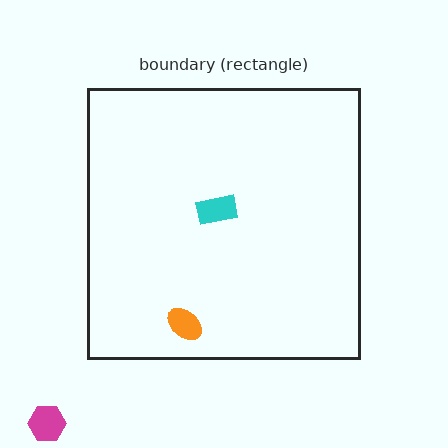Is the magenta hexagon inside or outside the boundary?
Outside.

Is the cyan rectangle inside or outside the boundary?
Inside.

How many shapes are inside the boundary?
2 inside, 1 outside.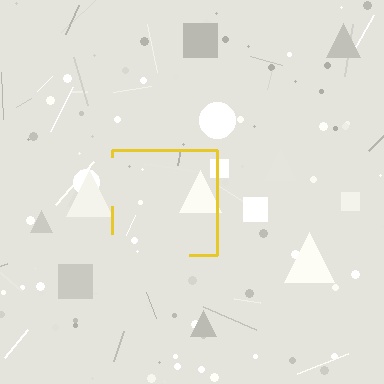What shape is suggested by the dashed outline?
The dashed outline suggests a square.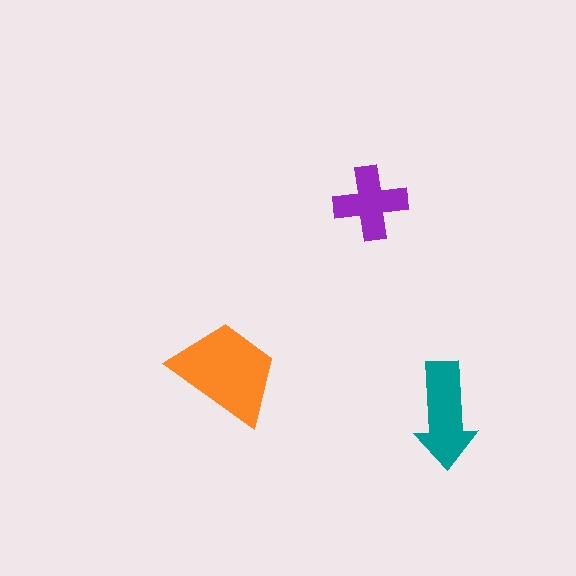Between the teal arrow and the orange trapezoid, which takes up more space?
The orange trapezoid.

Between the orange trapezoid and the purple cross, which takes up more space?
The orange trapezoid.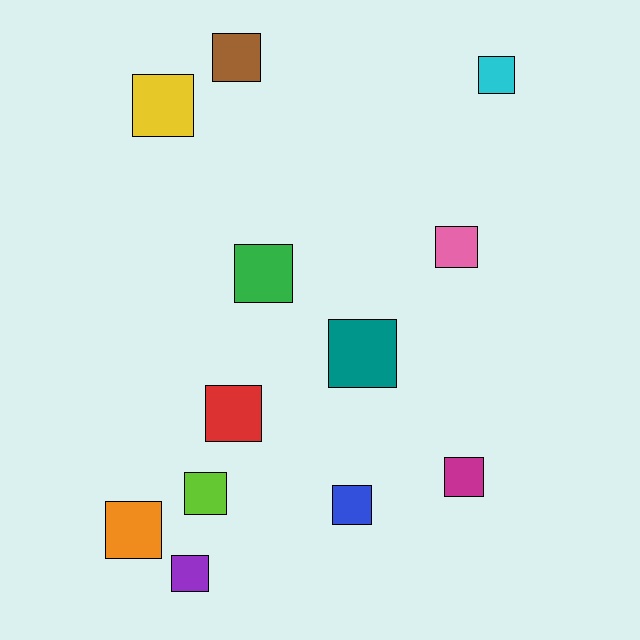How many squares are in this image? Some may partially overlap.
There are 12 squares.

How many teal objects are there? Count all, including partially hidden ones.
There is 1 teal object.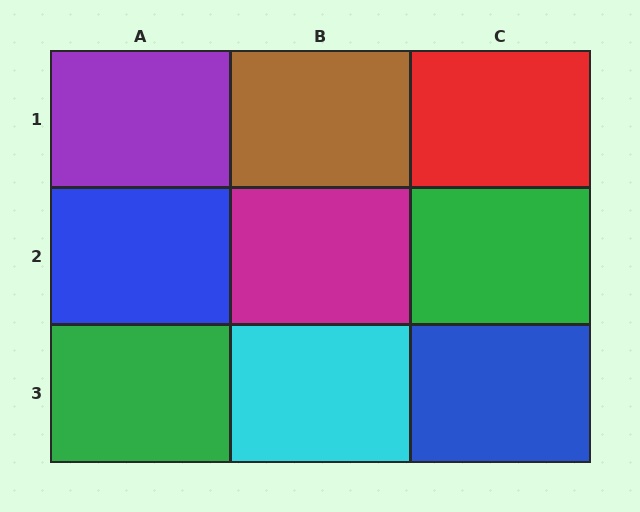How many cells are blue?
2 cells are blue.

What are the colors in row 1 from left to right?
Purple, brown, red.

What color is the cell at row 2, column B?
Magenta.